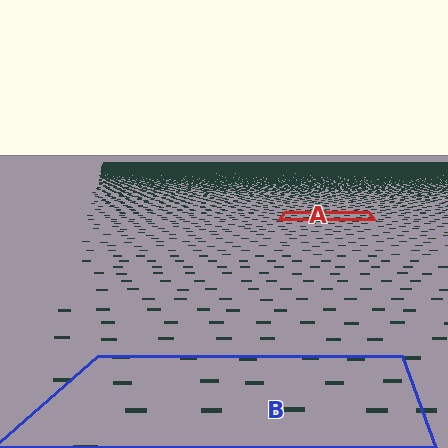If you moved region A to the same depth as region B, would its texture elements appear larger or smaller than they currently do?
They would appear larger. At a closer depth, the same texture elements are projected at a bigger on-screen size.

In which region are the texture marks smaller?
The texture marks are smaller in region A, because it is farther away.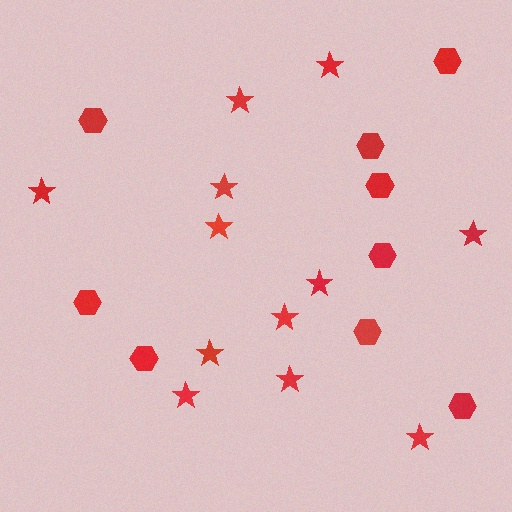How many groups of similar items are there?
There are 2 groups: one group of hexagons (9) and one group of stars (12).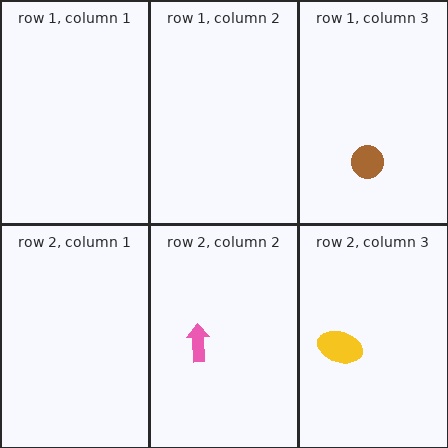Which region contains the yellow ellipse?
The row 2, column 3 region.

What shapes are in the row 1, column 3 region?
The brown circle.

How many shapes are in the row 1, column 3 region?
1.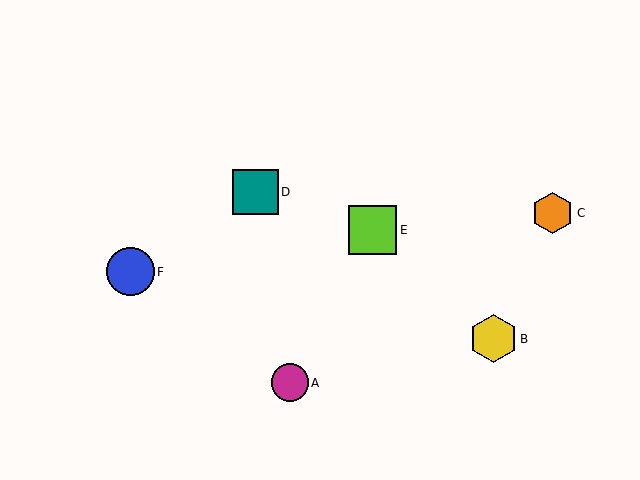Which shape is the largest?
The lime square (labeled E) is the largest.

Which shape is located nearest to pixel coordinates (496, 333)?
The yellow hexagon (labeled B) at (493, 339) is nearest to that location.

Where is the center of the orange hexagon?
The center of the orange hexagon is at (553, 213).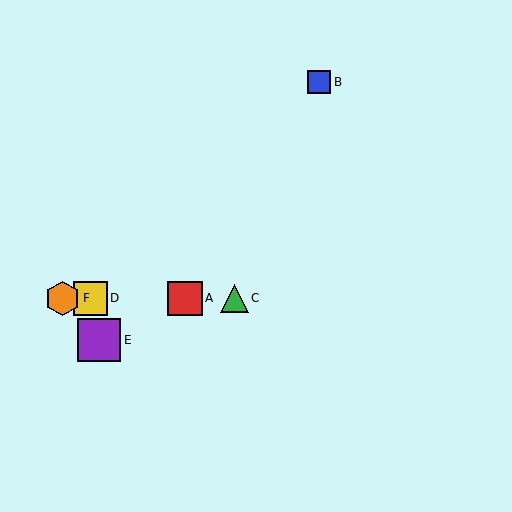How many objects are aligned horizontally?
4 objects (A, C, D, F) are aligned horizontally.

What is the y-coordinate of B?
Object B is at y≈82.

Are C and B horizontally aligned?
No, C is at y≈298 and B is at y≈82.